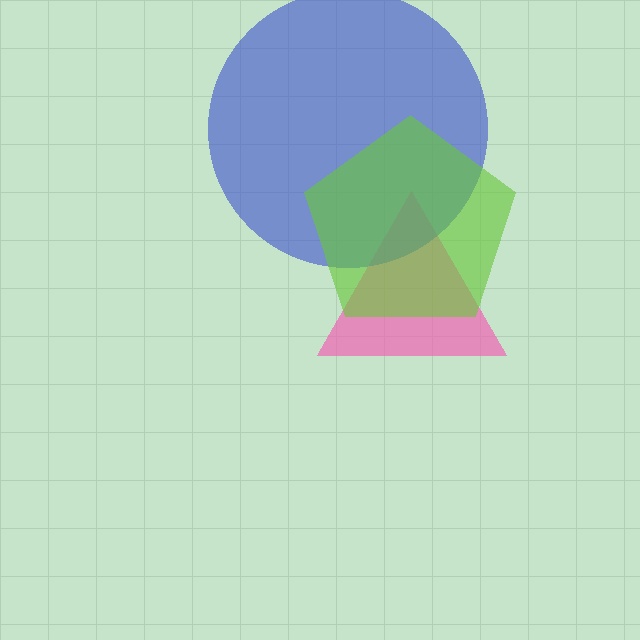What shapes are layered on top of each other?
The layered shapes are: a pink triangle, a blue circle, a lime pentagon.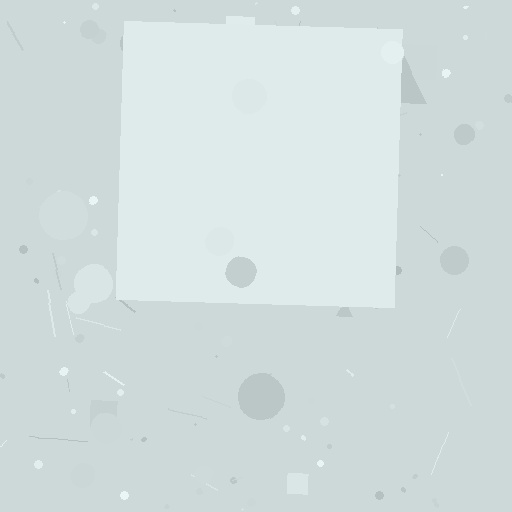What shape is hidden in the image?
A square is hidden in the image.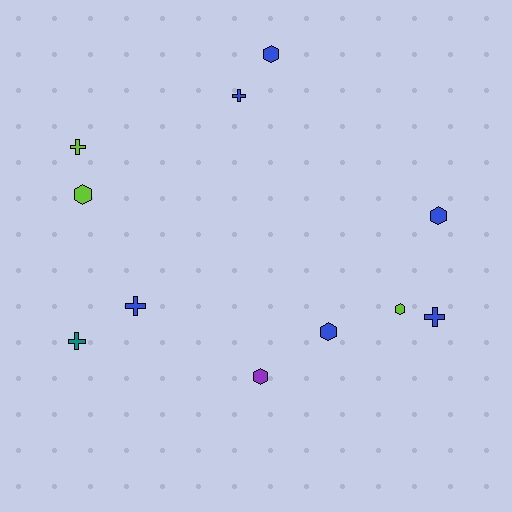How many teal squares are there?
There are no teal squares.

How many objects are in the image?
There are 11 objects.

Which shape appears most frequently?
Hexagon, with 6 objects.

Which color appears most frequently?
Blue, with 6 objects.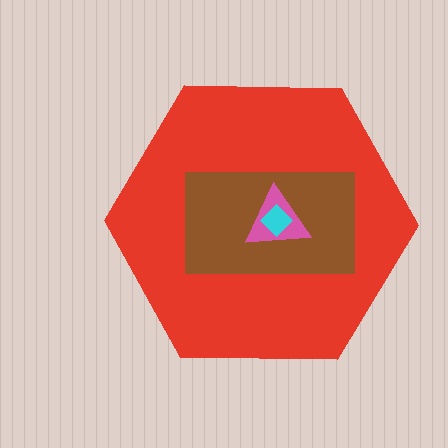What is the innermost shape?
The cyan diamond.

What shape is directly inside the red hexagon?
The brown rectangle.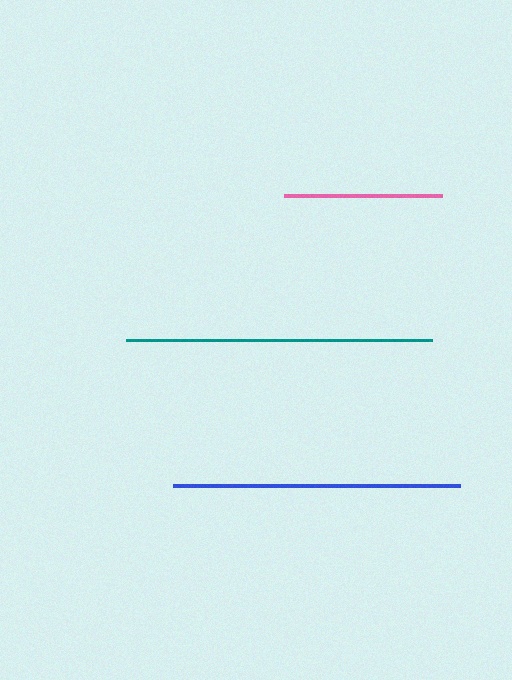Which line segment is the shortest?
The pink line is the shortest at approximately 158 pixels.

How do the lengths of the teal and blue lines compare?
The teal and blue lines are approximately the same length.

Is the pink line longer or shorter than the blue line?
The blue line is longer than the pink line.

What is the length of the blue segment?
The blue segment is approximately 287 pixels long.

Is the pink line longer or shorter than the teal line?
The teal line is longer than the pink line.